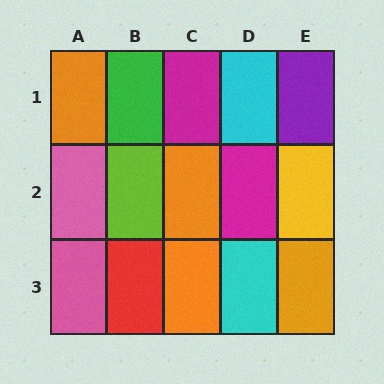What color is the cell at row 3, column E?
Orange.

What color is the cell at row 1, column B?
Green.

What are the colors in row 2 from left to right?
Pink, lime, orange, magenta, yellow.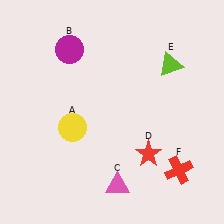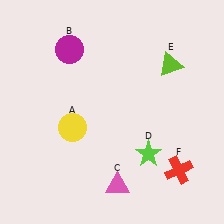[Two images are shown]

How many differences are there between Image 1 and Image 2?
There is 1 difference between the two images.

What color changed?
The star (D) changed from red in Image 1 to lime in Image 2.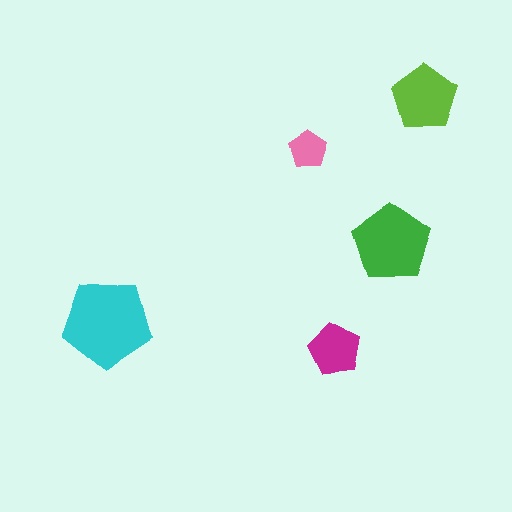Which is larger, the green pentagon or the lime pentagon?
The green one.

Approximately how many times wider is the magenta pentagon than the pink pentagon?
About 1.5 times wider.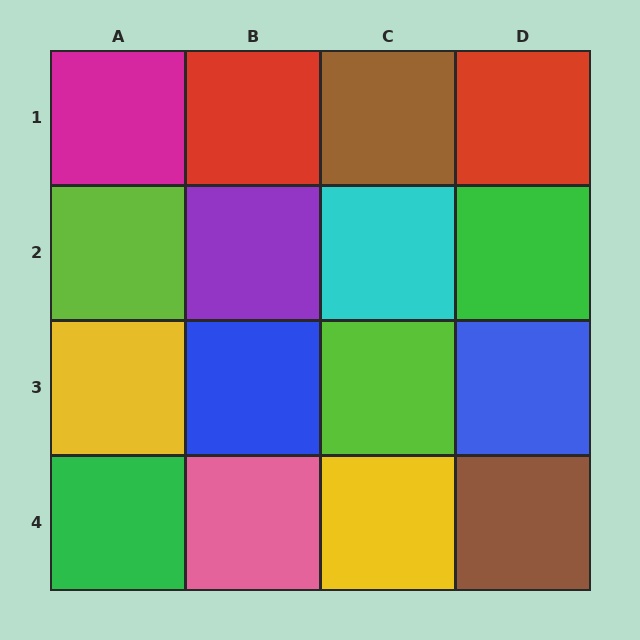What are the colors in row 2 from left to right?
Lime, purple, cyan, green.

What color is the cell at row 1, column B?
Red.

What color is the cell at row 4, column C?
Yellow.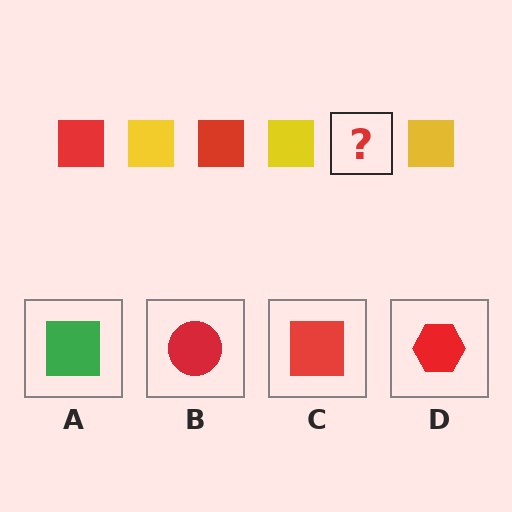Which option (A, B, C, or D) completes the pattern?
C.